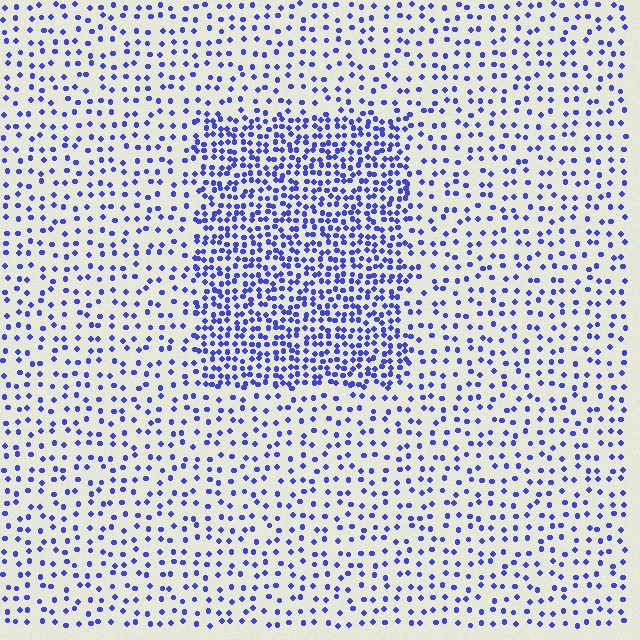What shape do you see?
I see a rectangle.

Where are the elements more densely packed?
The elements are more densely packed inside the rectangle boundary.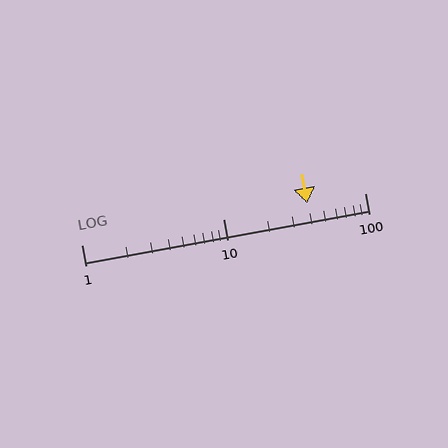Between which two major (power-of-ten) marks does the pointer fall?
The pointer is between 10 and 100.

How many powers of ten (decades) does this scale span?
The scale spans 2 decades, from 1 to 100.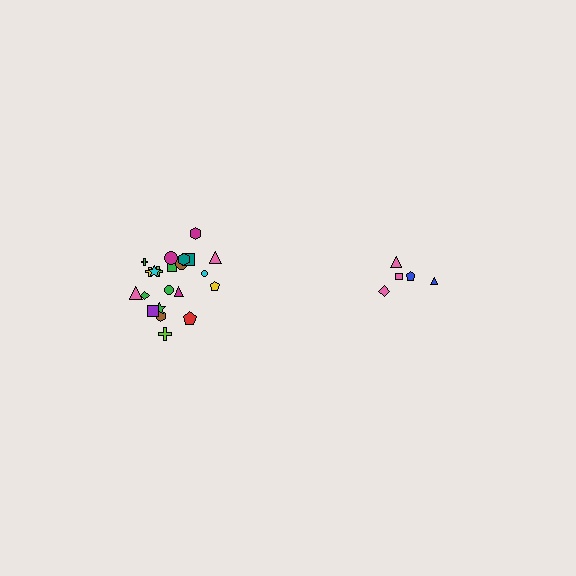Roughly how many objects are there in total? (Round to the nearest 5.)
Roughly 25 objects in total.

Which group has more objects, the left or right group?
The left group.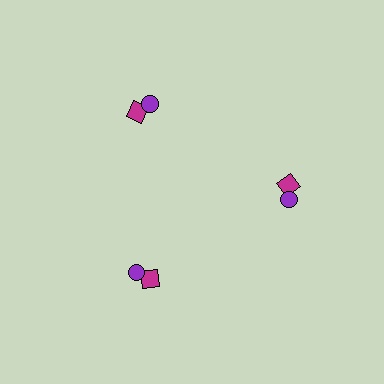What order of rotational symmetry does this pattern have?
This pattern has 3-fold rotational symmetry.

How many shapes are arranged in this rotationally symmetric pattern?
There are 6 shapes, arranged in 3 groups of 2.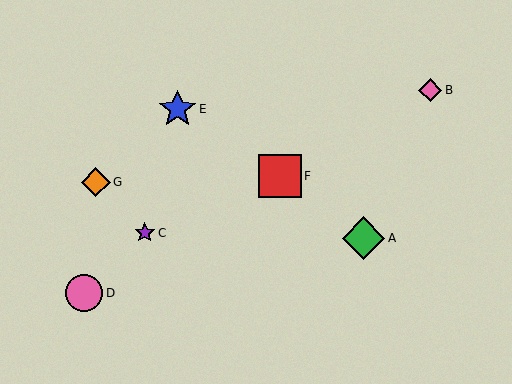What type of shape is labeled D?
Shape D is a pink circle.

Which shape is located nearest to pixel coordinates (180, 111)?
The blue star (labeled E) at (177, 109) is nearest to that location.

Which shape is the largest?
The red square (labeled F) is the largest.